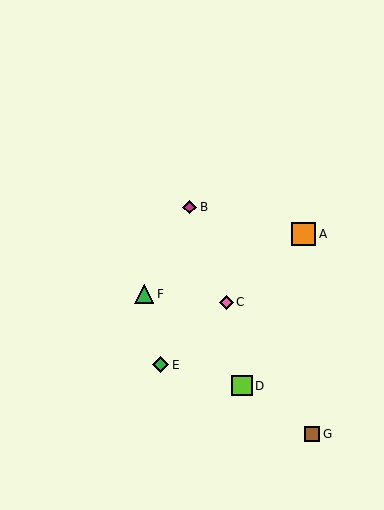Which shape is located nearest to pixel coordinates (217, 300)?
The pink diamond (labeled C) at (226, 302) is nearest to that location.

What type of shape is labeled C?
Shape C is a pink diamond.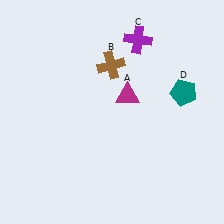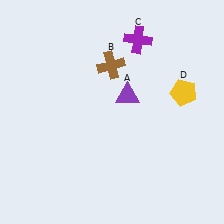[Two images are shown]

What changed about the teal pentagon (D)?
In Image 1, D is teal. In Image 2, it changed to yellow.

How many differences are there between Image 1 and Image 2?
There are 2 differences between the two images.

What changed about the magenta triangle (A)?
In Image 1, A is magenta. In Image 2, it changed to purple.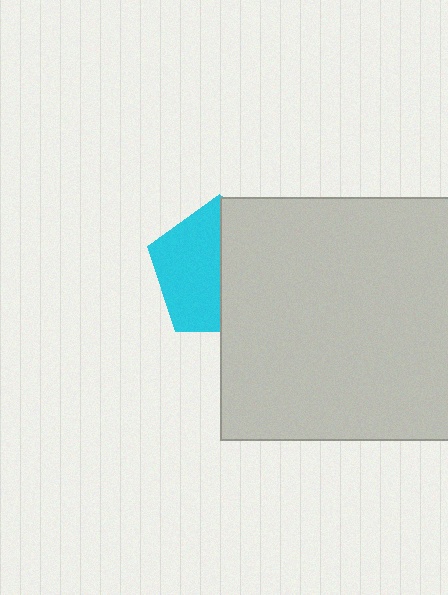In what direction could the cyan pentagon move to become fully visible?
The cyan pentagon could move left. That would shift it out from behind the light gray square entirely.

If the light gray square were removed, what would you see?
You would see the complete cyan pentagon.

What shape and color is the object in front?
The object in front is a light gray square.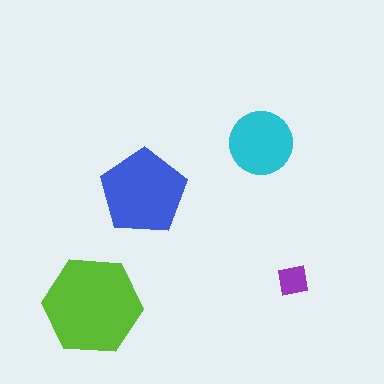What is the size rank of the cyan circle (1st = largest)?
3rd.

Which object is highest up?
The cyan circle is topmost.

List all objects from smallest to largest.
The purple square, the cyan circle, the blue pentagon, the lime hexagon.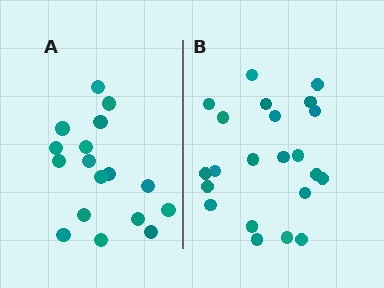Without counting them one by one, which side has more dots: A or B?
Region B (the right region) has more dots.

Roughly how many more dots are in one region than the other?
Region B has about 5 more dots than region A.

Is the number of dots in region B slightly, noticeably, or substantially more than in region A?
Region B has noticeably more, but not dramatically so. The ratio is roughly 1.3 to 1.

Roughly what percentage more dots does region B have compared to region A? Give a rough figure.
About 30% more.